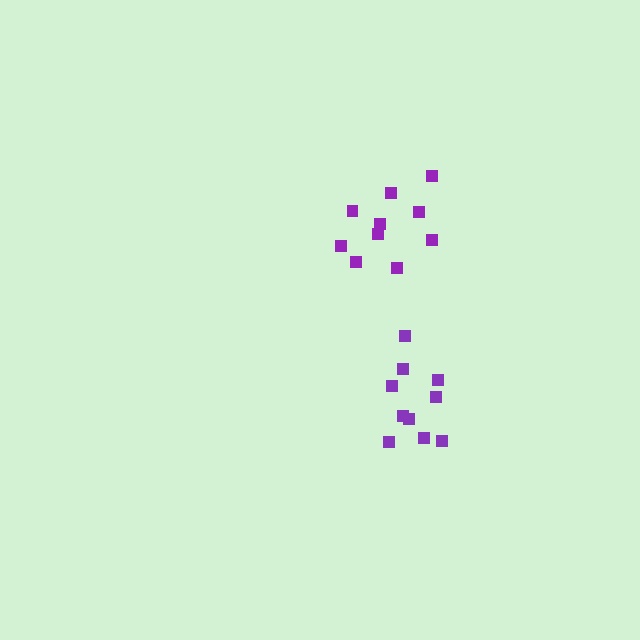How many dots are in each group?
Group 1: 10 dots, Group 2: 10 dots (20 total).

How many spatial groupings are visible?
There are 2 spatial groupings.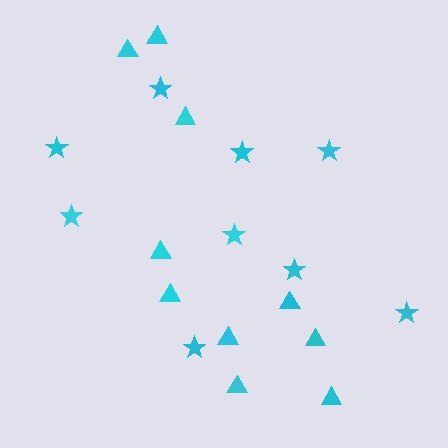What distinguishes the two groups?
There are 2 groups: one group of stars (9) and one group of triangles (10).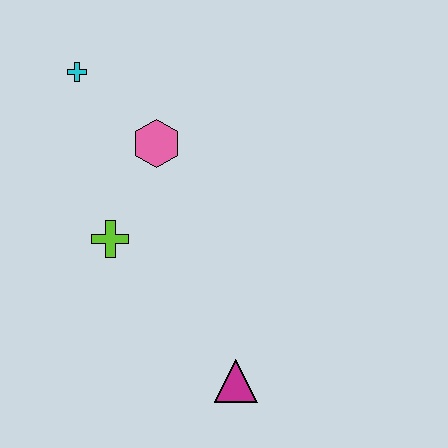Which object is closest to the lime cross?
The pink hexagon is closest to the lime cross.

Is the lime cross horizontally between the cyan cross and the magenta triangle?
Yes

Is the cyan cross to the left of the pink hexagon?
Yes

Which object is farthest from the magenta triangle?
The cyan cross is farthest from the magenta triangle.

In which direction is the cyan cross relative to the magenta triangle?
The cyan cross is above the magenta triangle.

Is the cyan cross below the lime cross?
No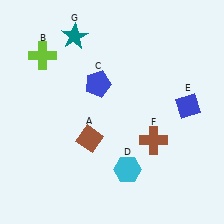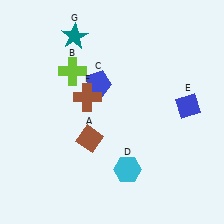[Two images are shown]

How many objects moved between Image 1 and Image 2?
2 objects moved between the two images.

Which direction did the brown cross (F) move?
The brown cross (F) moved left.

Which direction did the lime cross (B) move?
The lime cross (B) moved right.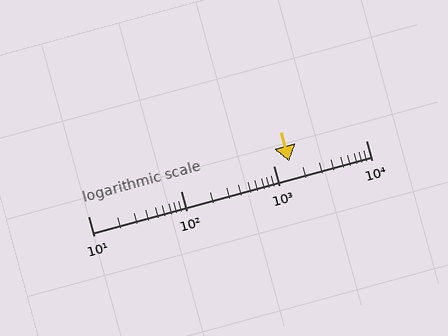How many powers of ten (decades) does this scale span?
The scale spans 3 decades, from 10 to 10000.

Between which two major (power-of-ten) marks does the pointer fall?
The pointer is between 1000 and 10000.